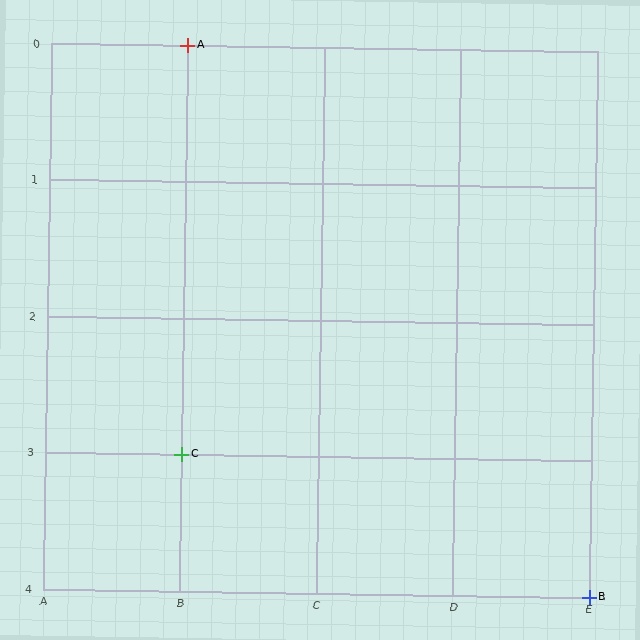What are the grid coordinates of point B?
Point B is at grid coordinates (E, 4).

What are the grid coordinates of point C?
Point C is at grid coordinates (B, 3).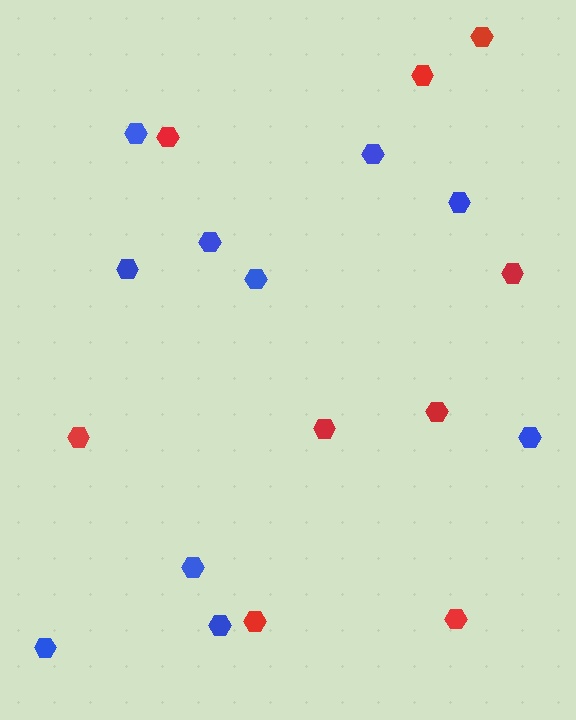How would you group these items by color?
There are 2 groups: one group of blue hexagons (10) and one group of red hexagons (9).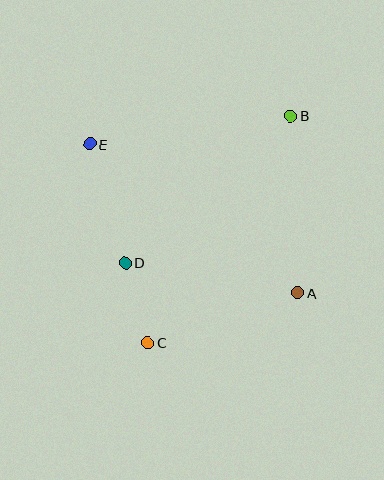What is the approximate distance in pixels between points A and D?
The distance between A and D is approximately 175 pixels.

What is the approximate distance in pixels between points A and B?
The distance between A and B is approximately 177 pixels.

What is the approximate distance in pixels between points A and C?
The distance between A and C is approximately 158 pixels.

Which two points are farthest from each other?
Points B and C are farthest from each other.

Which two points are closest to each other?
Points C and D are closest to each other.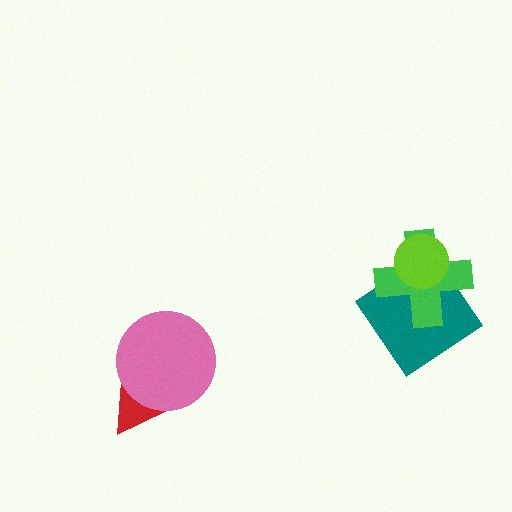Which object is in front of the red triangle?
The pink circle is in front of the red triangle.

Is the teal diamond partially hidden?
Yes, it is partially covered by another shape.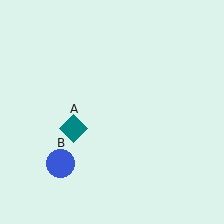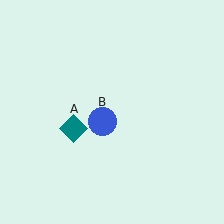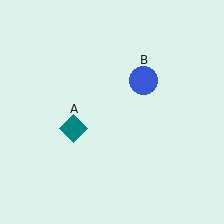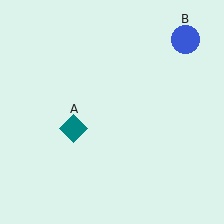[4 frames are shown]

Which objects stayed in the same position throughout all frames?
Teal diamond (object A) remained stationary.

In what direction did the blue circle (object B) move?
The blue circle (object B) moved up and to the right.